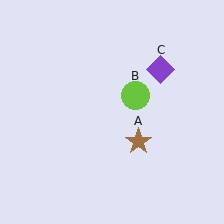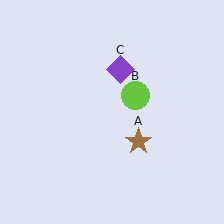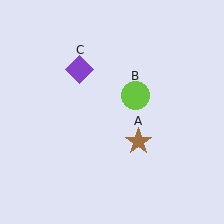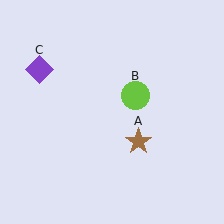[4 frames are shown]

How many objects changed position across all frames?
1 object changed position: purple diamond (object C).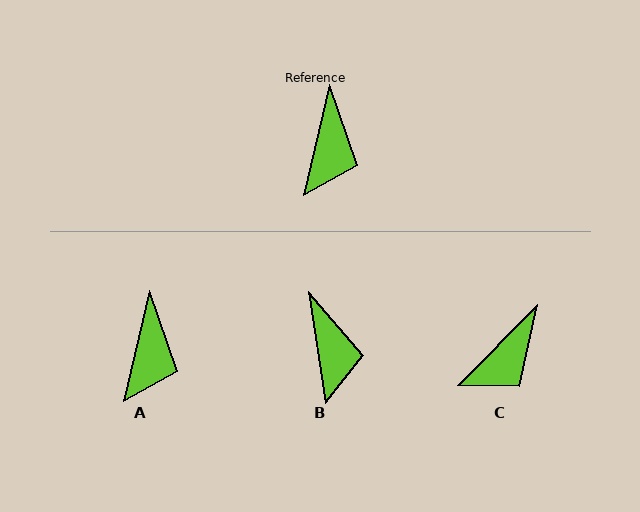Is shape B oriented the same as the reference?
No, it is off by about 22 degrees.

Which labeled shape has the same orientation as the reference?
A.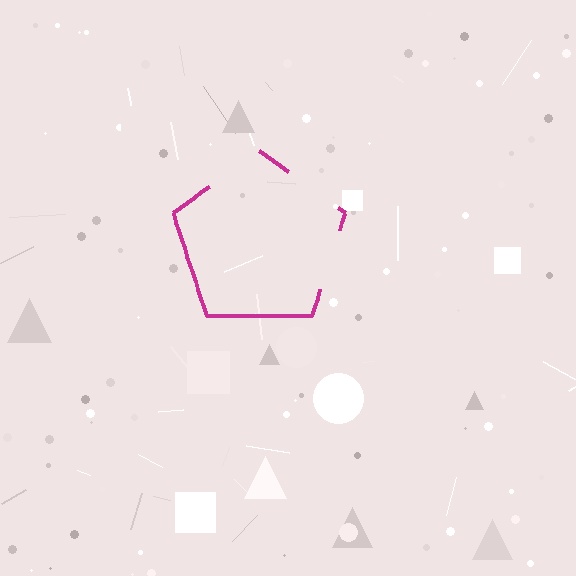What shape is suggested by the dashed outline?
The dashed outline suggests a pentagon.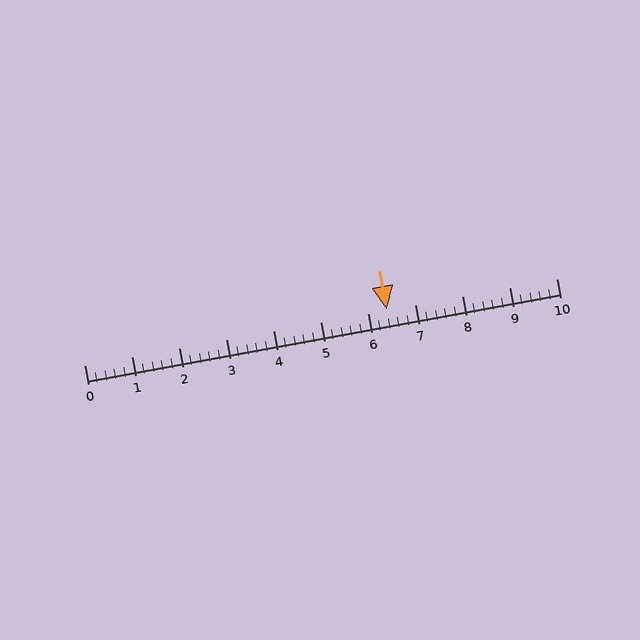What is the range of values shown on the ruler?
The ruler shows values from 0 to 10.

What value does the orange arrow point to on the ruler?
The orange arrow points to approximately 6.4.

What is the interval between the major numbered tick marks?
The major tick marks are spaced 1 units apart.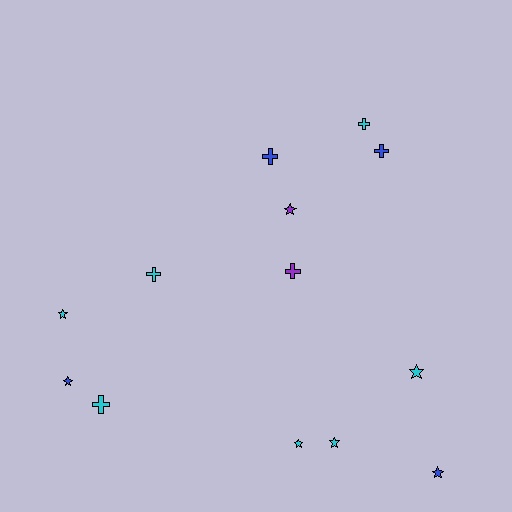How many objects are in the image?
There are 13 objects.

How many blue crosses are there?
There are 2 blue crosses.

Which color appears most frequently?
Cyan, with 7 objects.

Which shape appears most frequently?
Star, with 7 objects.